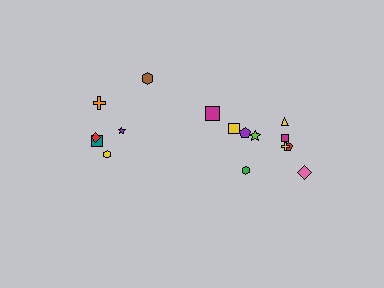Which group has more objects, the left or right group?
The right group.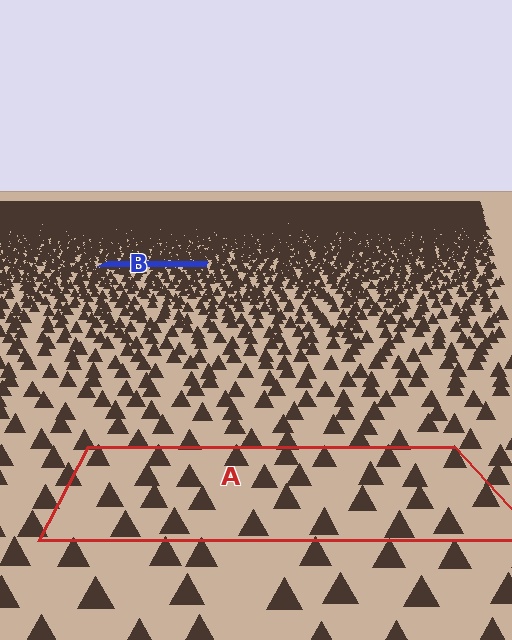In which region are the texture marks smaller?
The texture marks are smaller in region B, because it is farther away.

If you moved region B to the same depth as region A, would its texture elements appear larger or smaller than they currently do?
They would appear larger. At a closer depth, the same texture elements are projected at a bigger on-screen size.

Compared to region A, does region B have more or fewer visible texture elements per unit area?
Region B has more texture elements per unit area — they are packed more densely because it is farther away.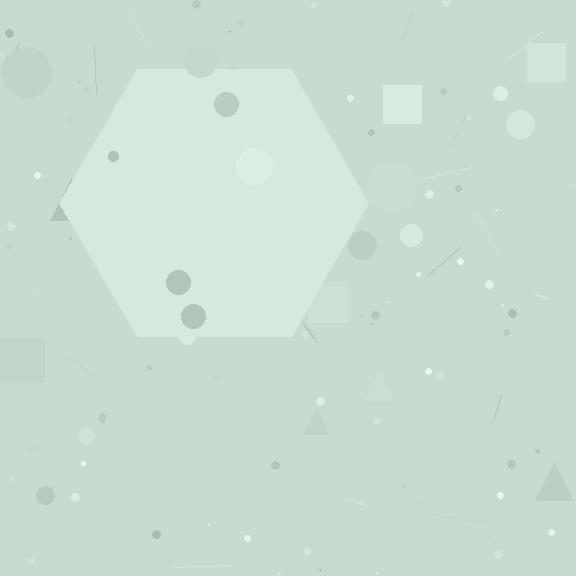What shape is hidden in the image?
A hexagon is hidden in the image.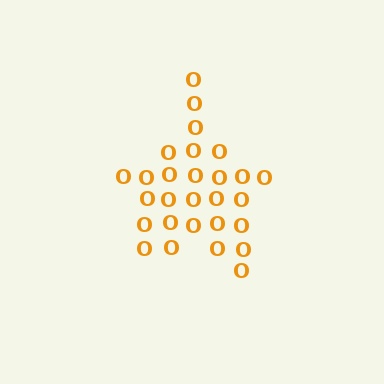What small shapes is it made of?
It is made of small letter O's.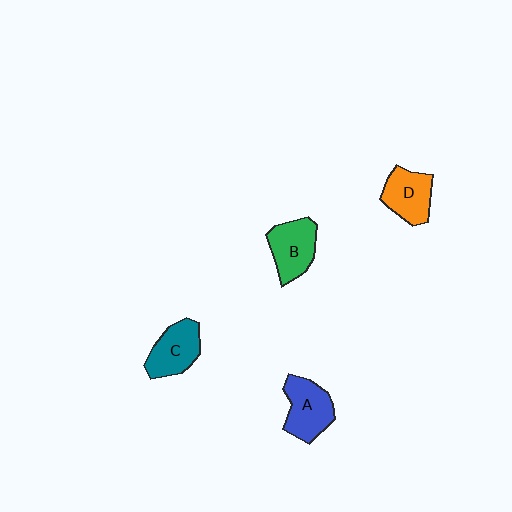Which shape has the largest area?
Shape A (blue).